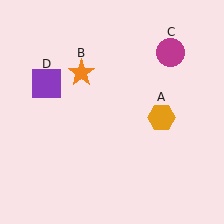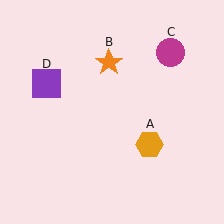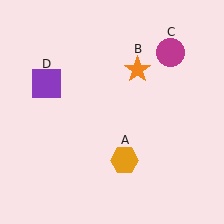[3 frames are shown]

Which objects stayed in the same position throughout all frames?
Magenta circle (object C) and purple square (object D) remained stationary.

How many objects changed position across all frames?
2 objects changed position: orange hexagon (object A), orange star (object B).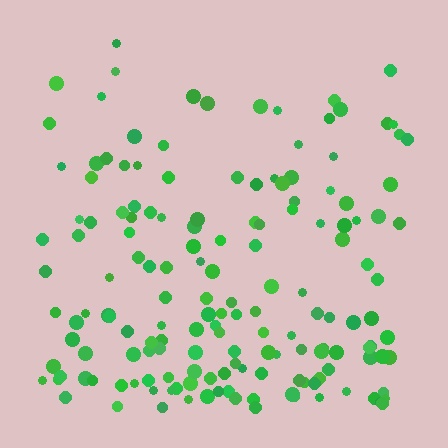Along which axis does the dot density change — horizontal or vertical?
Vertical.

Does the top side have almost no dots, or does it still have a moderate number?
Still a moderate number, just noticeably fewer than the bottom.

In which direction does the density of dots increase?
From top to bottom, with the bottom side densest.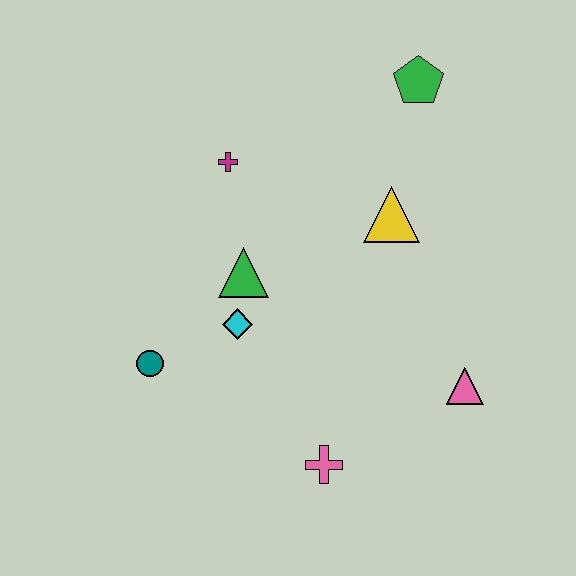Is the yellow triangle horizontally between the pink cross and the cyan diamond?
No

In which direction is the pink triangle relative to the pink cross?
The pink triangle is to the right of the pink cross.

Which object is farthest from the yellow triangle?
The teal circle is farthest from the yellow triangle.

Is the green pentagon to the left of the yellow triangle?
No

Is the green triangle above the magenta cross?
No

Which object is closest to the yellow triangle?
The green pentagon is closest to the yellow triangle.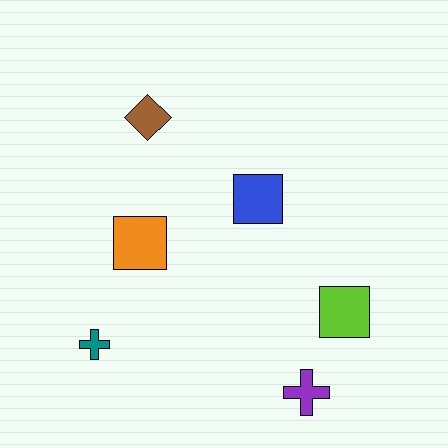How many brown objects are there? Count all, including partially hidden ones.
There is 1 brown object.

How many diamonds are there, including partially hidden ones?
There is 1 diamond.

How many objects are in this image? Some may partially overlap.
There are 6 objects.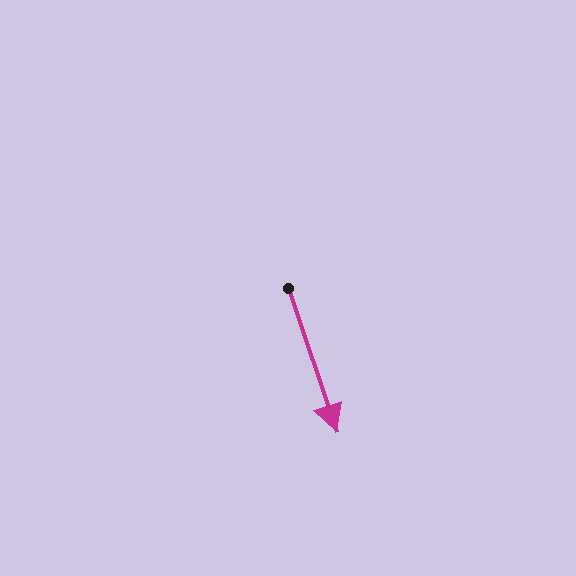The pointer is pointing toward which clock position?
Roughly 5 o'clock.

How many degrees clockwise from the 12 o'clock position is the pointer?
Approximately 162 degrees.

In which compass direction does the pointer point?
South.